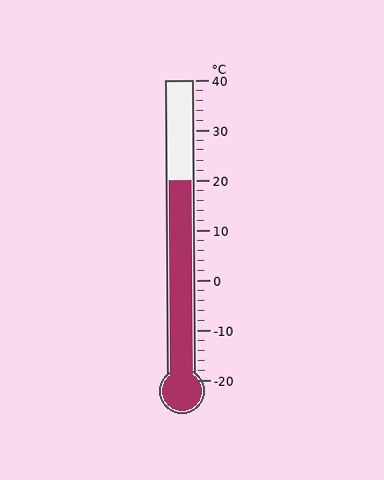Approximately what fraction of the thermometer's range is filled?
The thermometer is filled to approximately 65% of its range.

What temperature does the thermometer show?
The thermometer shows approximately 20°C.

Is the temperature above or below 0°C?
The temperature is above 0°C.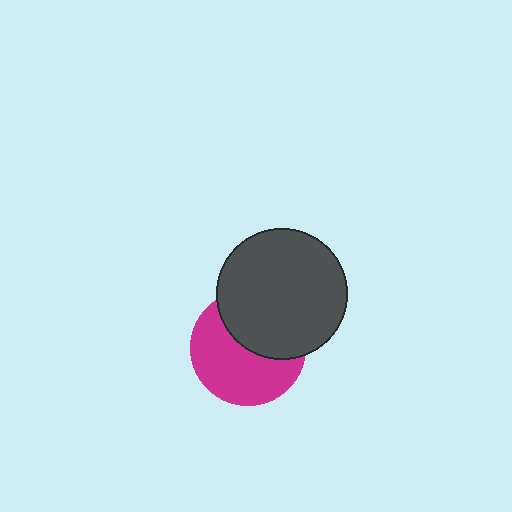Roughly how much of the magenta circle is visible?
About half of it is visible (roughly 57%).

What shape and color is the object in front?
The object in front is a dark gray circle.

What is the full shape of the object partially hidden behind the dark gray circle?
The partially hidden object is a magenta circle.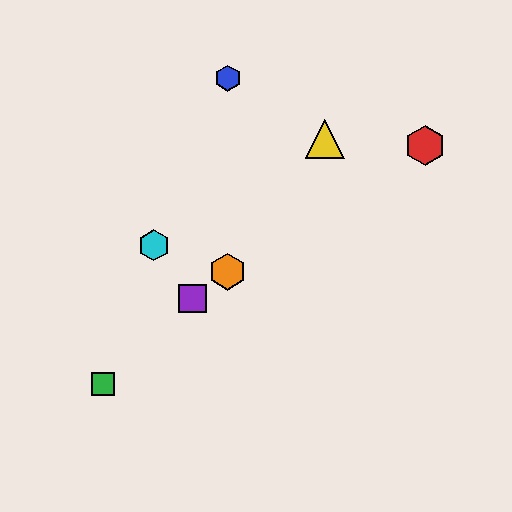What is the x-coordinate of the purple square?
The purple square is at x≈192.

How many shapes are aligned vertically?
2 shapes (the blue hexagon, the orange hexagon) are aligned vertically.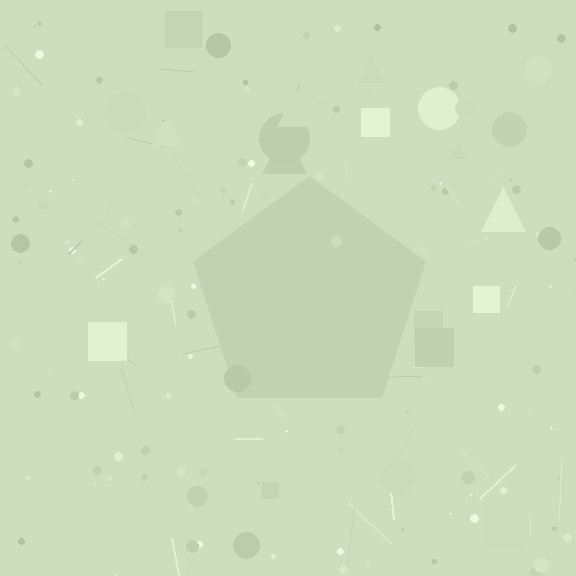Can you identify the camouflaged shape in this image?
The camouflaged shape is a pentagon.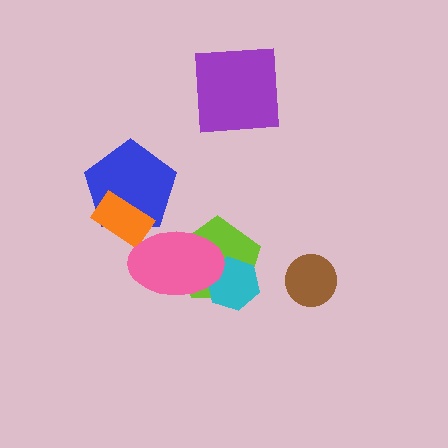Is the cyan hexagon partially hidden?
Yes, it is partially covered by another shape.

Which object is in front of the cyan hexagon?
The pink ellipse is in front of the cyan hexagon.